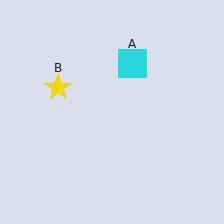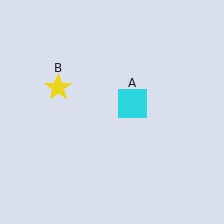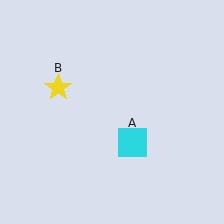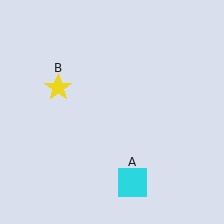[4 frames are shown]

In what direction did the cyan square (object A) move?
The cyan square (object A) moved down.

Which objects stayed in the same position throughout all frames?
Yellow star (object B) remained stationary.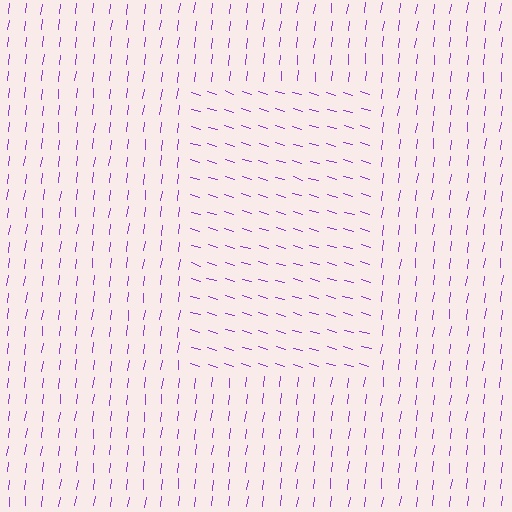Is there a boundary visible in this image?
Yes, there is a texture boundary formed by a change in line orientation.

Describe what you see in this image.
The image is filled with small purple line segments. A rectangle region in the image has lines oriented differently from the surrounding lines, creating a visible texture boundary.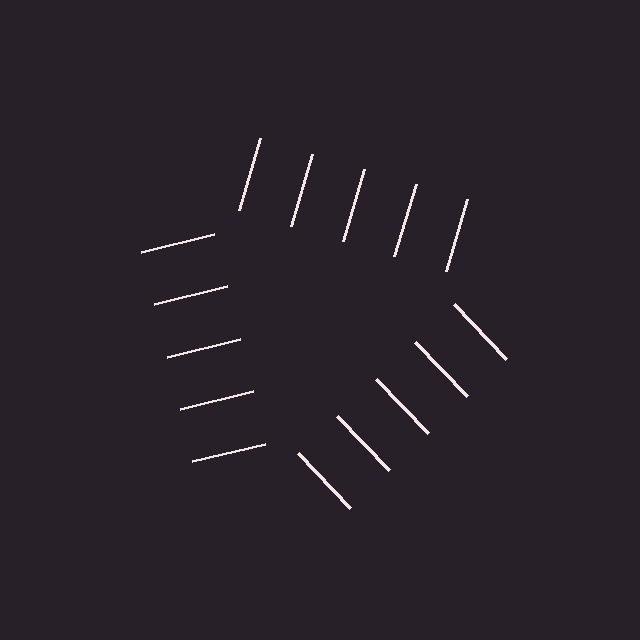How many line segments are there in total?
15 — 5 along each of the 3 edges.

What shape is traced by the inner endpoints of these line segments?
An illusory triangle — the line segments terminate on its edges but no continuous stroke is drawn.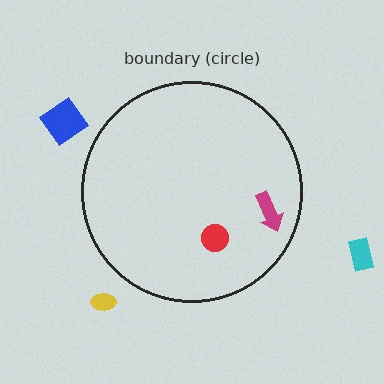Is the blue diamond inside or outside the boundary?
Outside.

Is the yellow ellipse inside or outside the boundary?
Outside.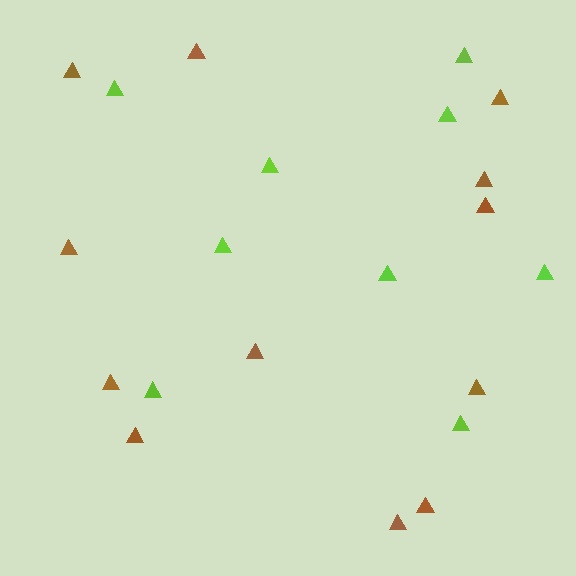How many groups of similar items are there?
There are 2 groups: one group of lime triangles (9) and one group of brown triangles (12).